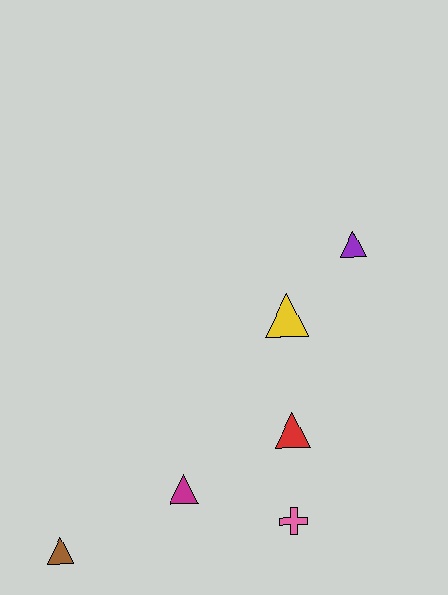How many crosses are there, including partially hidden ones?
There is 1 cross.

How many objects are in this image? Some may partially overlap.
There are 6 objects.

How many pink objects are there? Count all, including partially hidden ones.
There is 1 pink object.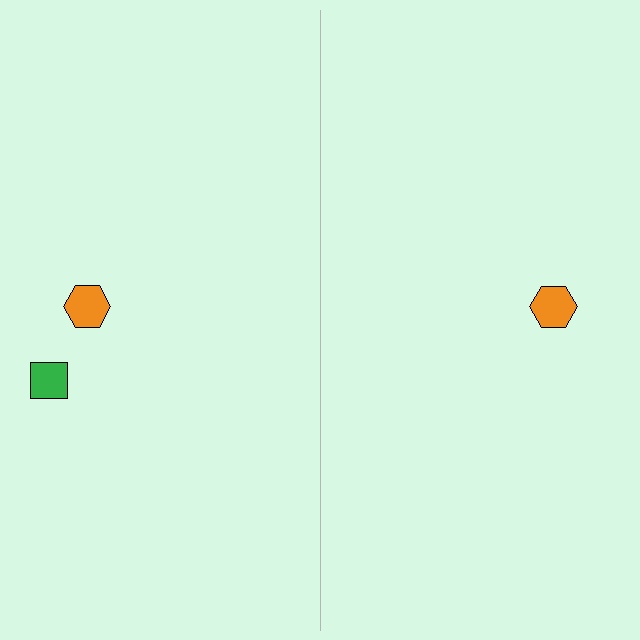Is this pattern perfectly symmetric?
No, the pattern is not perfectly symmetric. A green square is missing from the right side.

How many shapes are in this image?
There are 3 shapes in this image.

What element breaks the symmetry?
A green square is missing from the right side.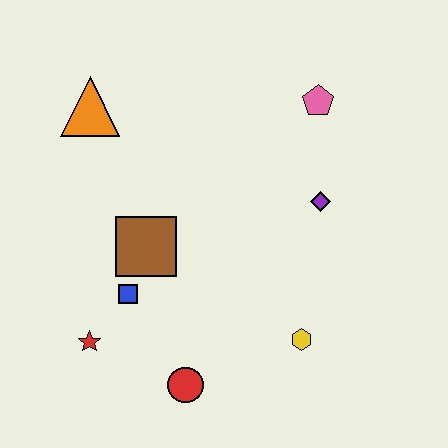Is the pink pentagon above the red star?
Yes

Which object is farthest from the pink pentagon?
The red star is farthest from the pink pentagon.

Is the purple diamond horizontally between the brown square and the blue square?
No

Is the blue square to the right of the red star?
Yes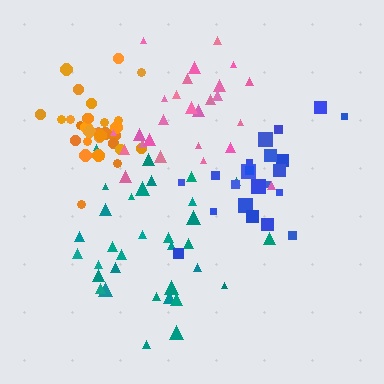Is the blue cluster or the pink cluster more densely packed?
Blue.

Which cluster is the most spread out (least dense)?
Teal.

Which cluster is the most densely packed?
Orange.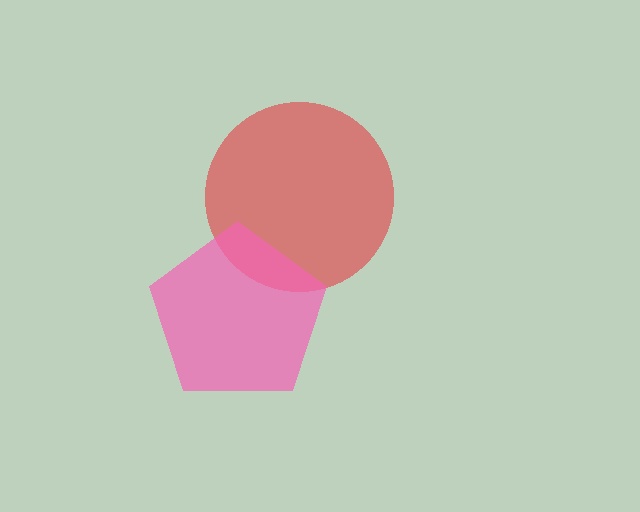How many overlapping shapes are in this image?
There are 2 overlapping shapes in the image.